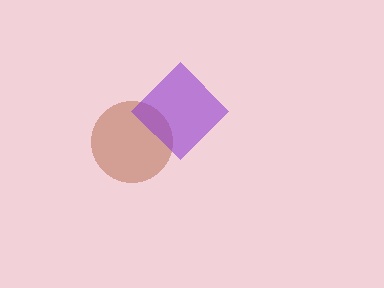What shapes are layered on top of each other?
The layered shapes are: a brown circle, a purple diamond.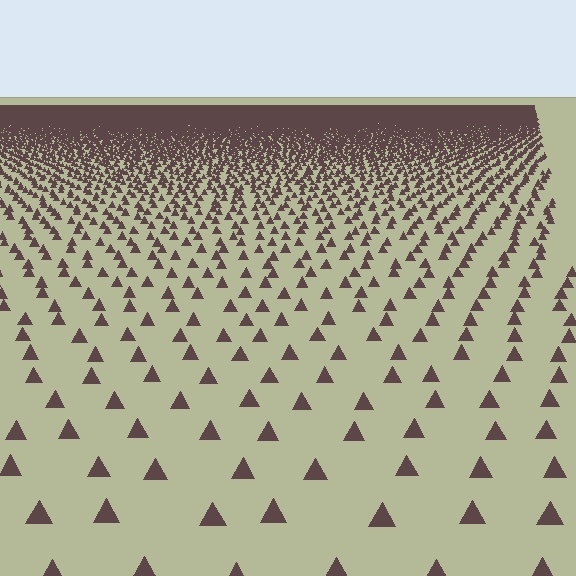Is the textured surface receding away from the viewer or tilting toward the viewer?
The surface is receding away from the viewer. Texture elements get smaller and denser toward the top.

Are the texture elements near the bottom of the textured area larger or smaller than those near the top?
Larger. Near the bottom, elements are closer to the viewer and appear at a bigger on-screen size.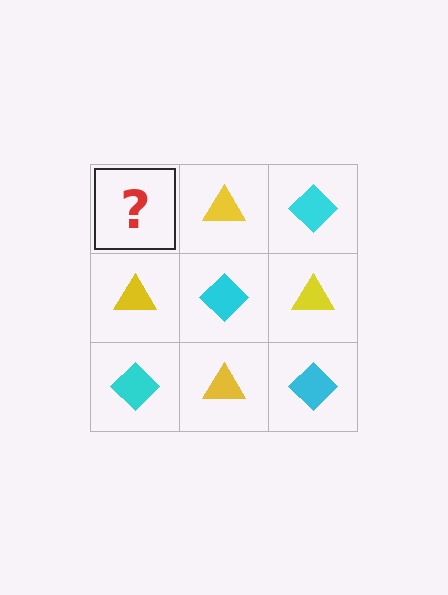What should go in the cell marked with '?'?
The missing cell should contain a cyan diamond.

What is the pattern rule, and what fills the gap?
The rule is that it alternates cyan diamond and yellow triangle in a checkerboard pattern. The gap should be filled with a cyan diamond.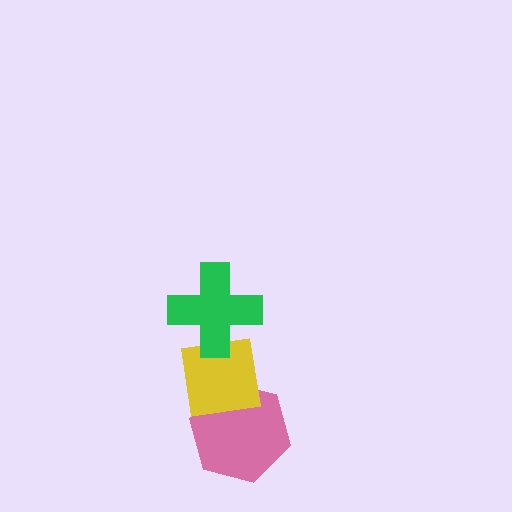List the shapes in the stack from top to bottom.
From top to bottom: the green cross, the yellow square, the pink hexagon.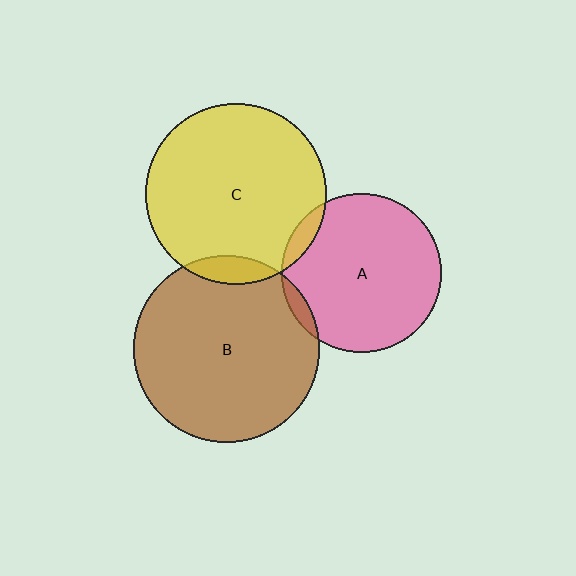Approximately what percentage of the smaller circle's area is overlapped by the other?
Approximately 5%.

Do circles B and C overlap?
Yes.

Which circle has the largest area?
Circle B (brown).